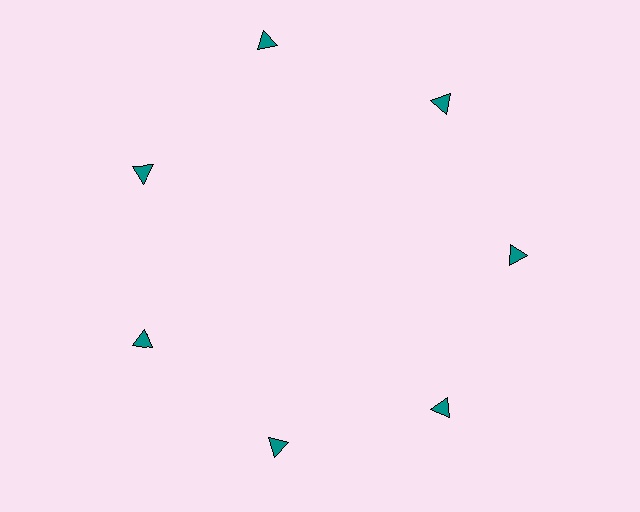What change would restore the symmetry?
The symmetry would be restored by moving it inward, back onto the ring so that all 7 triangles sit at equal angles and equal distance from the center.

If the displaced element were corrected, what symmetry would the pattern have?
It would have 7-fold rotational symmetry — the pattern would map onto itself every 51 degrees.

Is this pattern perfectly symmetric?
No. The 7 teal triangles are arranged in a ring, but one element near the 12 o'clock position is pushed outward from the center, breaking the 7-fold rotational symmetry.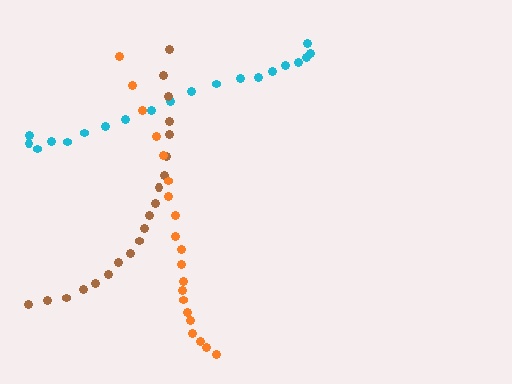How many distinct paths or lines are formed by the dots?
There are 3 distinct paths.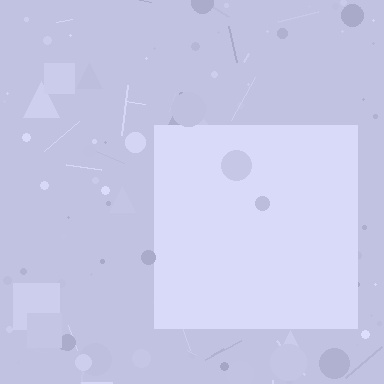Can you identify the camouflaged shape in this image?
The camouflaged shape is a square.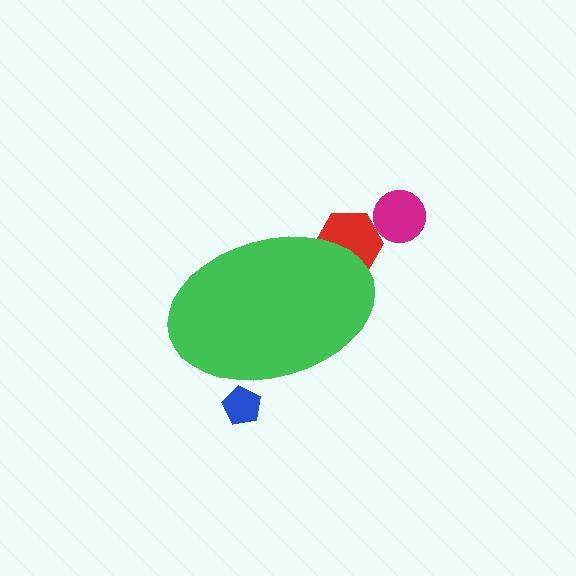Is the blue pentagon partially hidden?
Yes, the blue pentagon is partially hidden behind the green ellipse.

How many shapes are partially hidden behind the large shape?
2 shapes are partially hidden.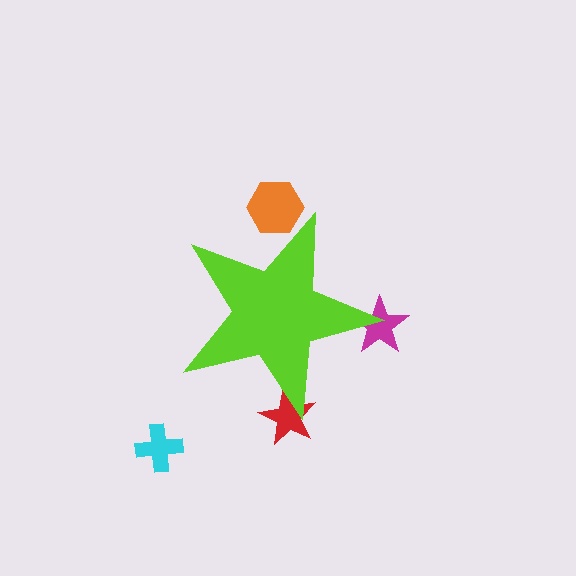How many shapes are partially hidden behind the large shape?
3 shapes are partially hidden.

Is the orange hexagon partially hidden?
Yes, the orange hexagon is partially hidden behind the lime star.